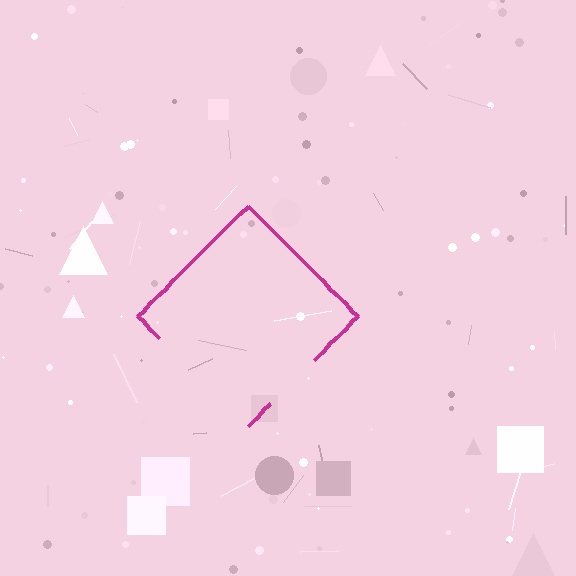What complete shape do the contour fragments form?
The contour fragments form a diamond.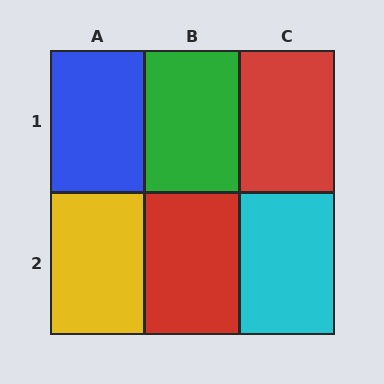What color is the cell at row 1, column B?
Green.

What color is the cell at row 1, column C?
Red.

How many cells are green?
1 cell is green.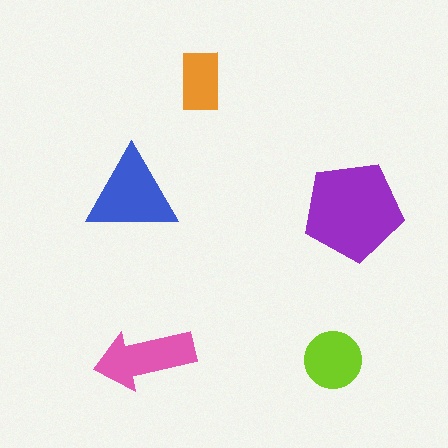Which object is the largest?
The purple pentagon.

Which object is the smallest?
The orange rectangle.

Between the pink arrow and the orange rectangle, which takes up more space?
The pink arrow.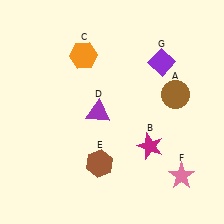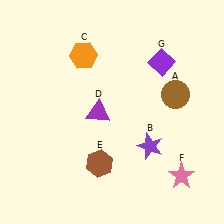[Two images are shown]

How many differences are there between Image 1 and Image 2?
There is 1 difference between the two images.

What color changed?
The star (B) changed from magenta in Image 1 to purple in Image 2.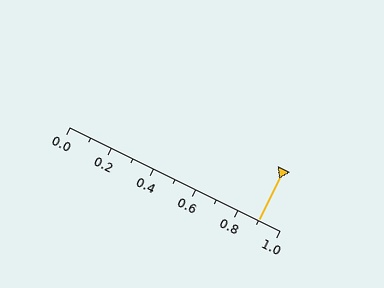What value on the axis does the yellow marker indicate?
The marker indicates approximately 0.9.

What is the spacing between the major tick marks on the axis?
The major ticks are spaced 0.2 apart.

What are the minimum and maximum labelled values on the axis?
The axis runs from 0.0 to 1.0.